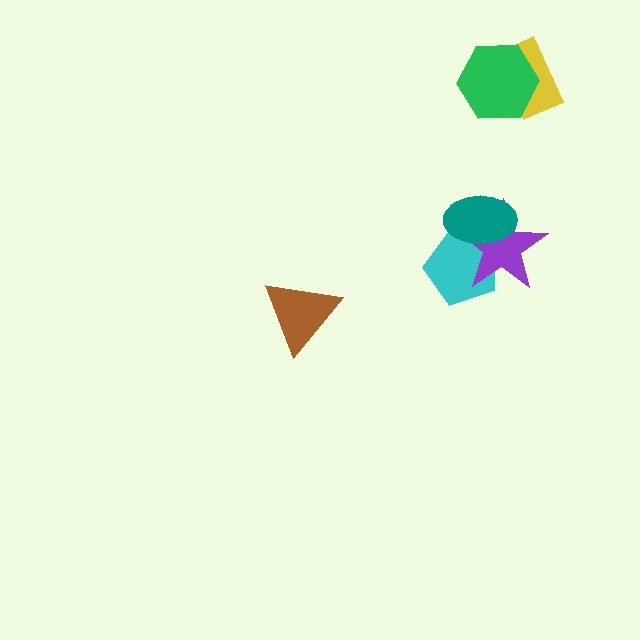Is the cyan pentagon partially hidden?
Yes, it is partially covered by another shape.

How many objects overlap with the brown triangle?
0 objects overlap with the brown triangle.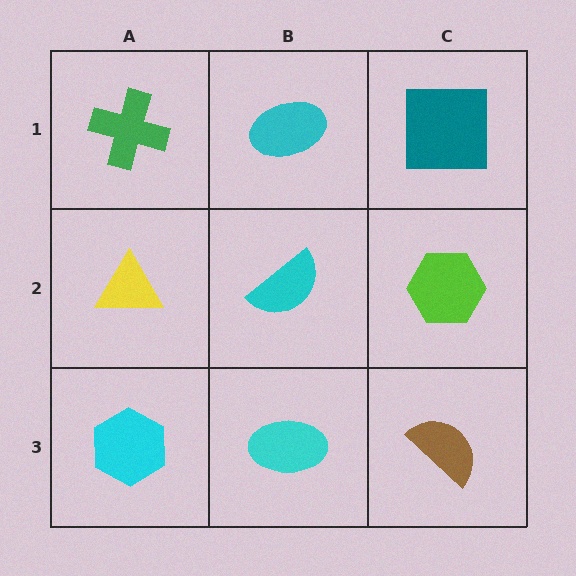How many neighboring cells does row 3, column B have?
3.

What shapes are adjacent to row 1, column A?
A yellow triangle (row 2, column A), a cyan ellipse (row 1, column B).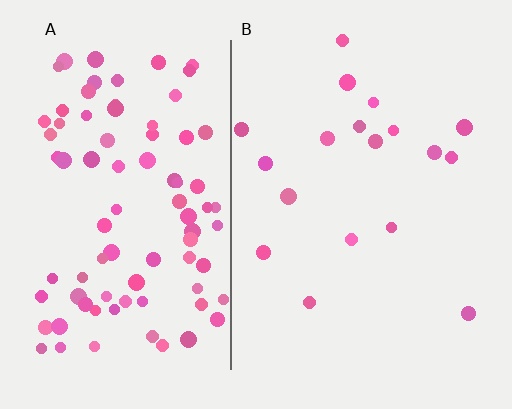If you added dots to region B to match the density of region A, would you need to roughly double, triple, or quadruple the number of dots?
Approximately quadruple.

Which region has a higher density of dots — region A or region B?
A (the left).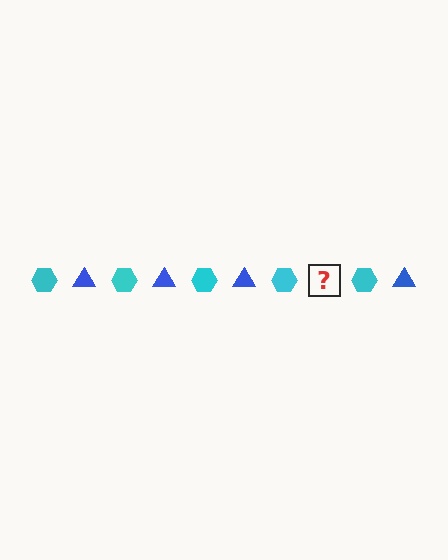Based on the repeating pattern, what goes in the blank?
The blank should be a blue triangle.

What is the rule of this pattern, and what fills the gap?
The rule is that the pattern alternates between cyan hexagon and blue triangle. The gap should be filled with a blue triangle.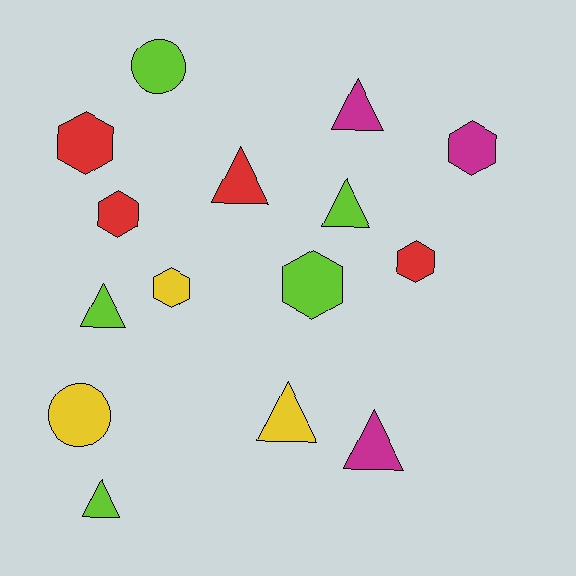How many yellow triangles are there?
There is 1 yellow triangle.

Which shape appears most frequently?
Triangle, with 7 objects.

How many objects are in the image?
There are 15 objects.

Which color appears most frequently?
Lime, with 5 objects.